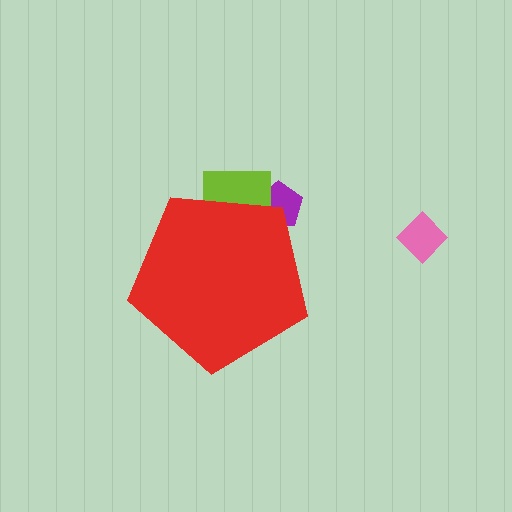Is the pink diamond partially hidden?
No, the pink diamond is fully visible.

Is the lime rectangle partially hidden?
Yes, the lime rectangle is partially hidden behind the red pentagon.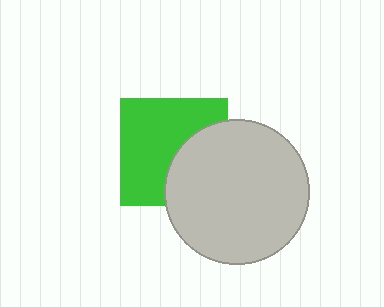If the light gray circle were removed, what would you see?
You would see the complete green square.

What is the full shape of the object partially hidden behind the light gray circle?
The partially hidden object is a green square.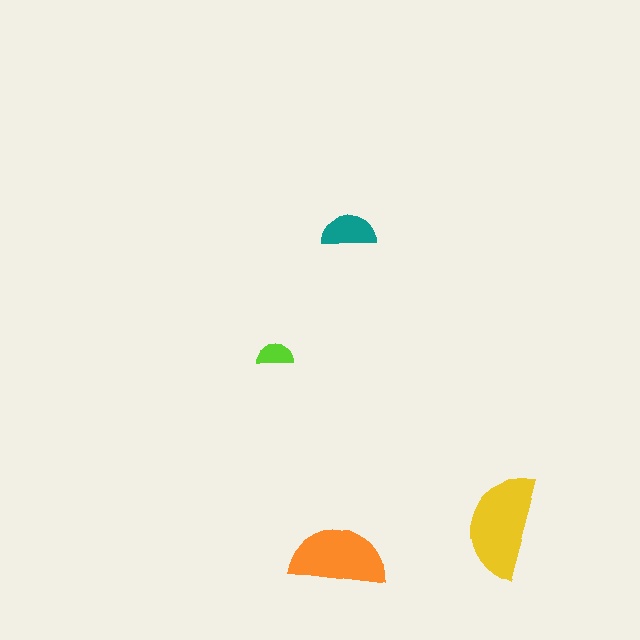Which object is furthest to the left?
The lime semicircle is leftmost.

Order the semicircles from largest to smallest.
the yellow one, the orange one, the teal one, the lime one.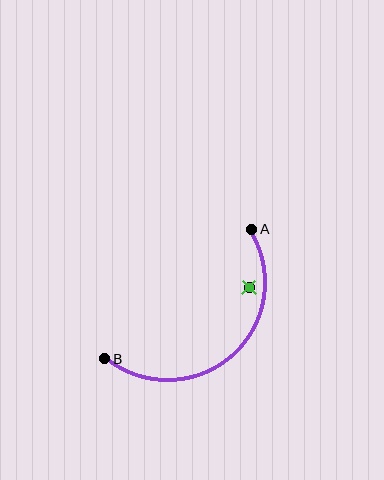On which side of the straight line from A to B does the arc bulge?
The arc bulges below and to the right of the straight line connecting A and B.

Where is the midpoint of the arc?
The arc midpoint is the point on the curve farthest from the straight line joining A and B. It sits below and to the right of that line.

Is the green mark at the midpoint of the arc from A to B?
No — the green mark does not lie on the arc at all. It sits slightly inside the curve.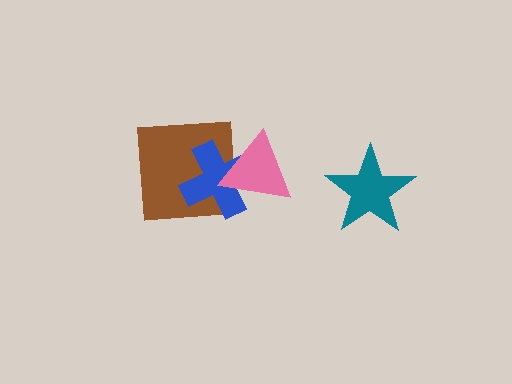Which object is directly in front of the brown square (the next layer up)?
The blue cross is directly in front of the brown square.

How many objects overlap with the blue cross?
2 objects overlap with the blue cross.